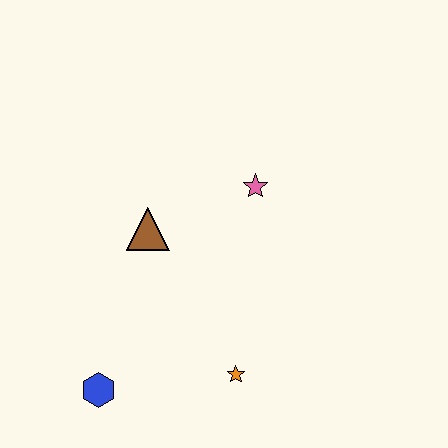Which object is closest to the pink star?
The brown triangle is closest to the pink star.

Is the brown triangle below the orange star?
No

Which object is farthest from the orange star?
The pink star is farthest from the orange star.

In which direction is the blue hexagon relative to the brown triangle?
The blue hexagon is below the brown triangle.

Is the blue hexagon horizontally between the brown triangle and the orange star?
No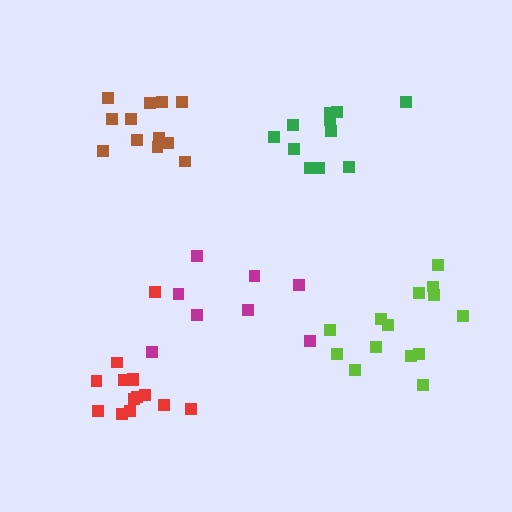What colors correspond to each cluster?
The clusters are colored: lime, magenta, brown, green, red.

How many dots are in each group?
Group 1: 14 dots, Group 2: 8 dots, Group 3: 13 dots, Group 4: 11 dots, Group 5: 14 dots (60 total).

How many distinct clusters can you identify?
There are 5 distinct clusters.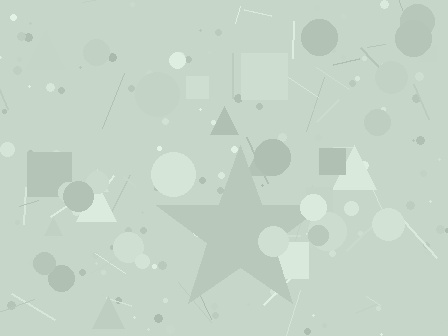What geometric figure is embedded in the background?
A star is embedded in the background.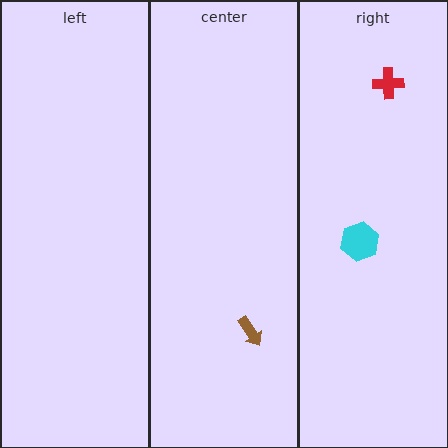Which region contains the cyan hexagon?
The right region.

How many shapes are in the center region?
1.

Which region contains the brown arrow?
The center region.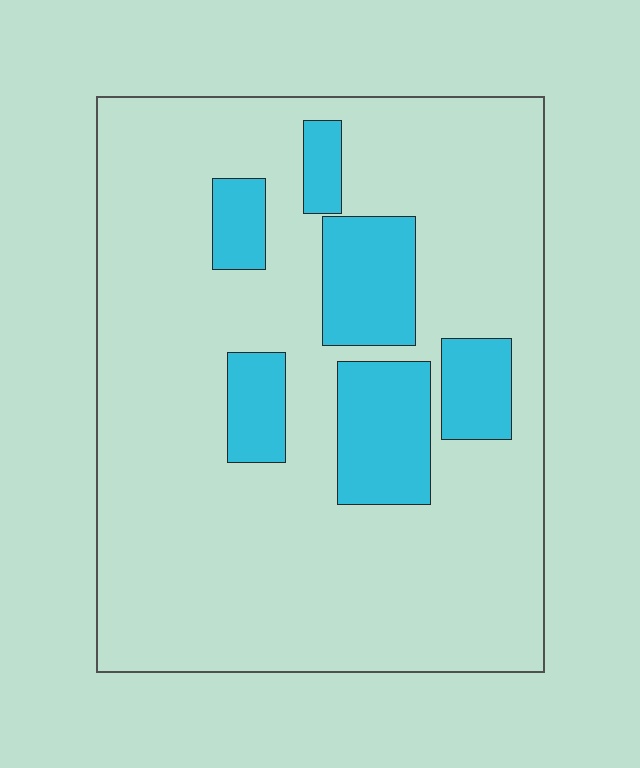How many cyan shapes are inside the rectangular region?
6.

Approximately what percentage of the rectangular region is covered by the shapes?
Approximately 20%.